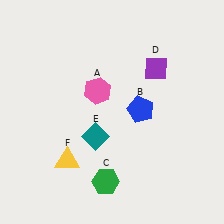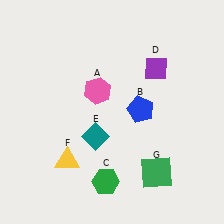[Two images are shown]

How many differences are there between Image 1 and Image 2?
There is 1 difference between the two images.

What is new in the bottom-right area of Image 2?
A green square (G) was added in the bottom-right area of Image 2.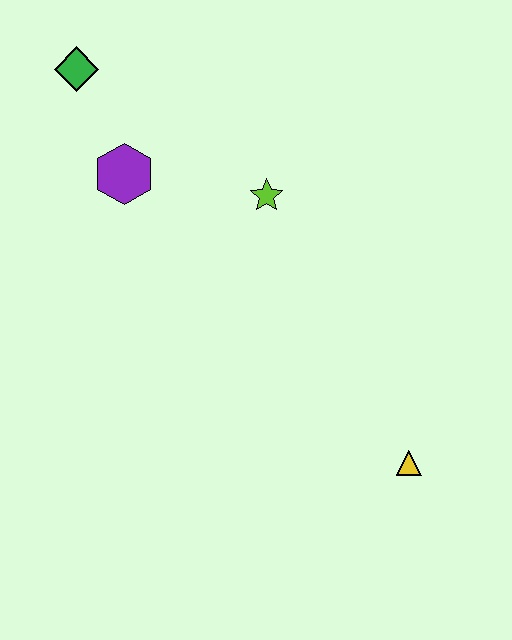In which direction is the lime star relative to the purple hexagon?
The lime star is to the right of the purple hexagon.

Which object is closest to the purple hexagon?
The green diamond is closest to the purple hexagon.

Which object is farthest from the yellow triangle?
The green diamond is farthest from the yellow triangle.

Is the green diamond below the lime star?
No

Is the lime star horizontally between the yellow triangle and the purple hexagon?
Yes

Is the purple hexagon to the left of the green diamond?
No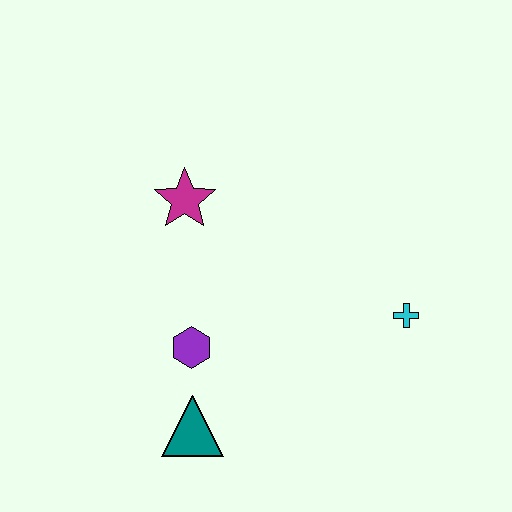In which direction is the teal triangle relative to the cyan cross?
The teal triangle is to the left of the cyan cross.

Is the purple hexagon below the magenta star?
Yes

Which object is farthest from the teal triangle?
The cyan cross is farthest from the teal triangle.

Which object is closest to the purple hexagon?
The teal triangle is closest to the purple hexagon.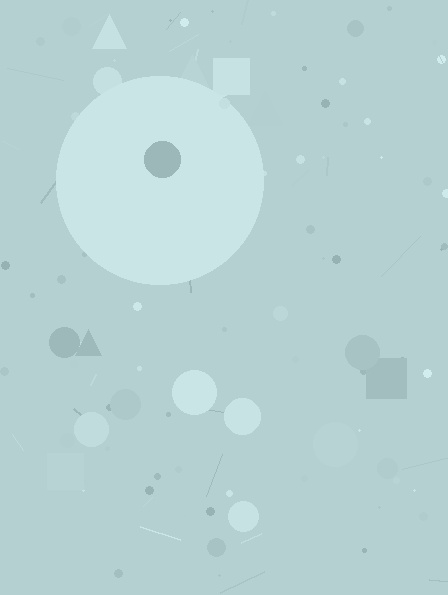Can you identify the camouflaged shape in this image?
The camouflaged shape is a circle.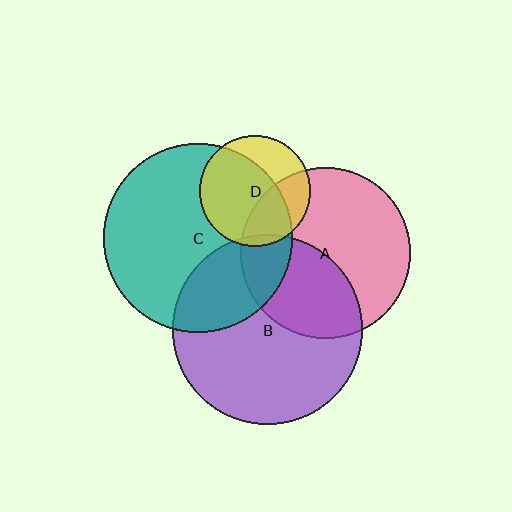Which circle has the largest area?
Circle B (purple).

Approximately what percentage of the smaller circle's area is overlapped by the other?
Approximately 40%.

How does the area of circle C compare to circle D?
Approximately 2.9 times.